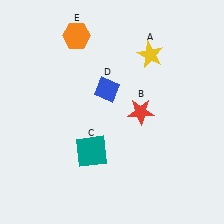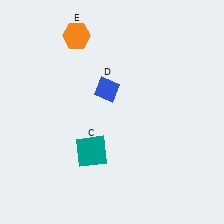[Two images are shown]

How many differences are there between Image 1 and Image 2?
There are 2 differences between the two images.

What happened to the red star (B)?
The red star (B) was removed in Image 2. It was in the top-right area of Image 1.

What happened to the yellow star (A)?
The yellow star (A) was removed in Image 2. It was in the top-right area of Image 1.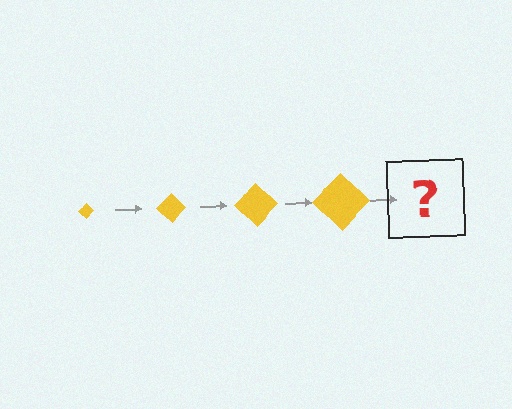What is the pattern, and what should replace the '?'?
The pattern is that the diamond gets progressively larger each step. The '?' should be a yellow diamond, larger than the previous one.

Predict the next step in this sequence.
The next step is a yellow diamond, larger than the previous one.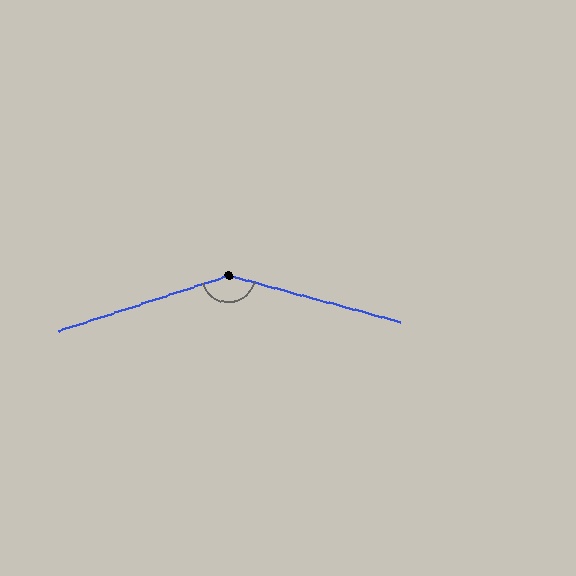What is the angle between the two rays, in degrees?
Approximately 147 degrees.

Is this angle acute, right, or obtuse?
It is obtuse.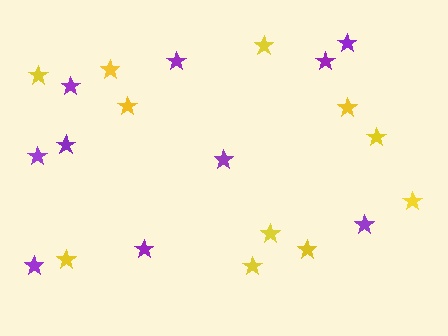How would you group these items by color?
There are 2 groups: one group of yellow stars (11) and one group of purple stars (10).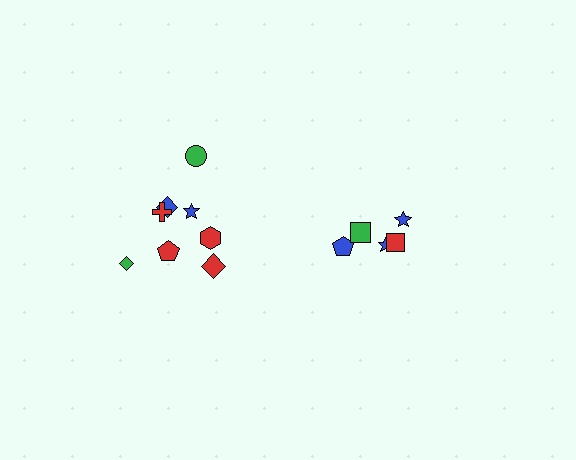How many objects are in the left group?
There are 8 objects.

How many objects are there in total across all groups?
There are 13 objects.